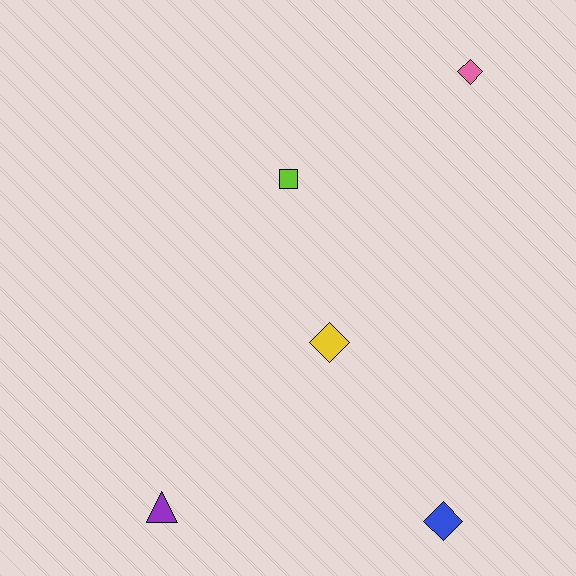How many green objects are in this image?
There are no green objects.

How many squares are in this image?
There is 1 square.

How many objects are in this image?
There are 5 objects.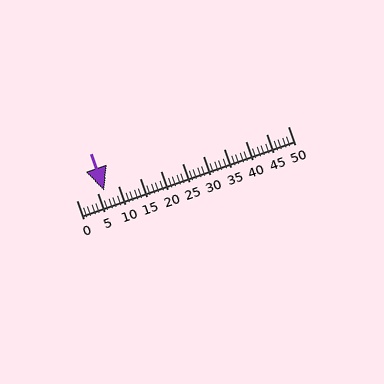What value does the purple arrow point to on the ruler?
The purple arrow points to approximately 7.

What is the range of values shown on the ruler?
The ruler shows values from 0 to 50.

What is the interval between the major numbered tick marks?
The major tick marks are spaced 5 units apart.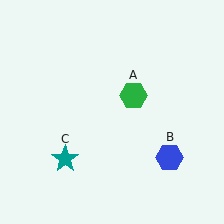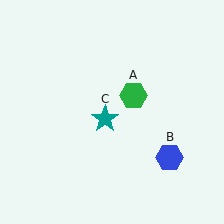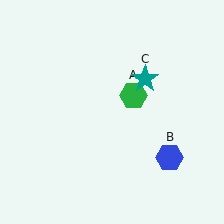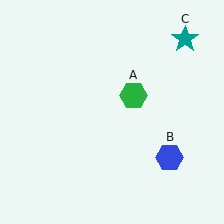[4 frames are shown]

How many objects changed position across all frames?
1 object changed position: teal star (object C).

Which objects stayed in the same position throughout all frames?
Green hexagon (object A) and blue hexagon (object B) remained stationary.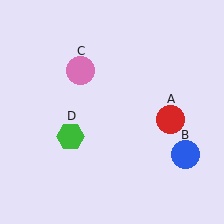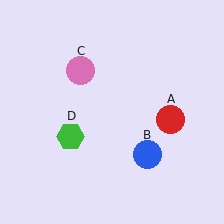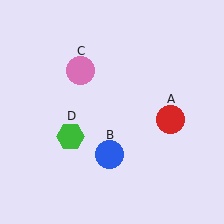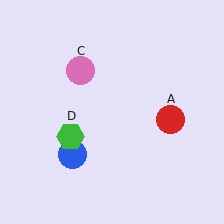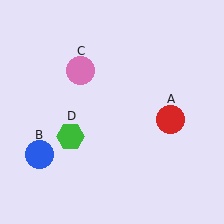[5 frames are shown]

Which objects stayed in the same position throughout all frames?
Red circle (object A) and pink circle (object C) and green hexagon (object D) remained stationary.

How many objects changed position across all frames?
1 object changed position: blue circle (object B).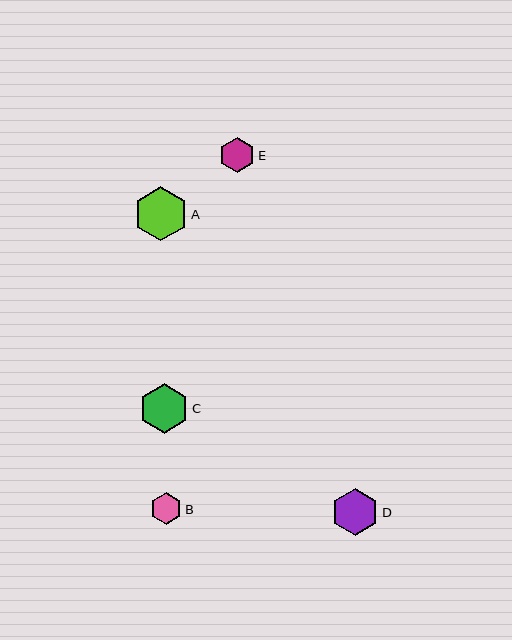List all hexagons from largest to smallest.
From largest to smallest: A, C, D, E, B.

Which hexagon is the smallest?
Hexagon B is the smallest with a size of approximately 32 pixels.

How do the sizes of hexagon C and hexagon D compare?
Hexagon C and hexagon D are approximately the same size.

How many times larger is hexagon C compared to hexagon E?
Hexagon C is approximately 1.4 times the size of hexagon E.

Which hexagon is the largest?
Hexagon A is the largest with a size of approximately 54 pixels.